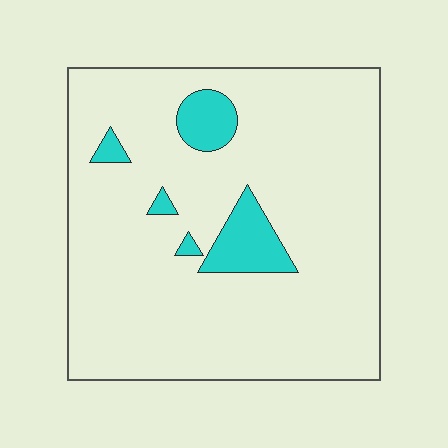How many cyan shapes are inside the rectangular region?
5.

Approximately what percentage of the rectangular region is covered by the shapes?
Approximately 10%.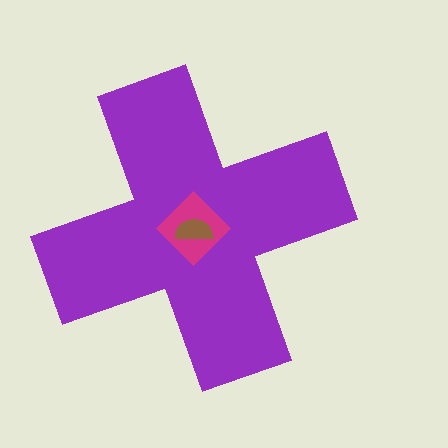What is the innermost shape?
The brown semicircle.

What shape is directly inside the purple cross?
The magenta diamond.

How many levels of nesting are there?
3.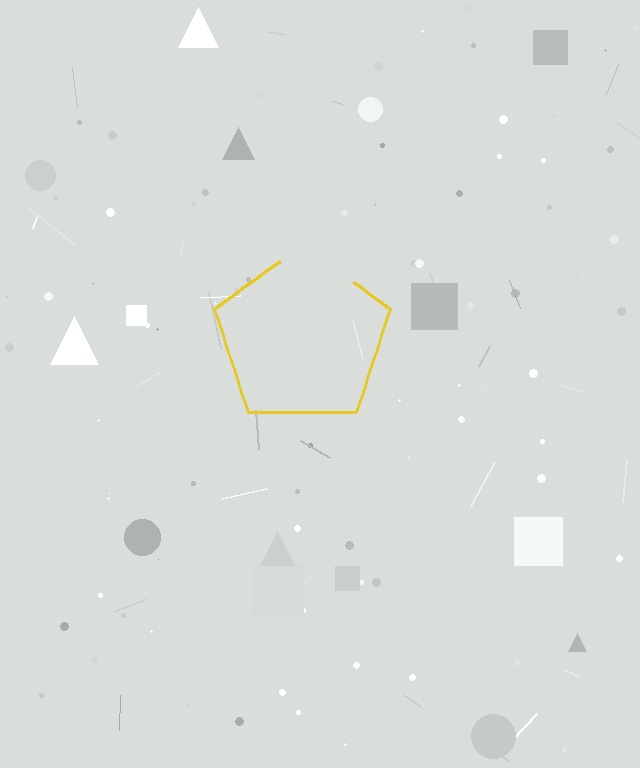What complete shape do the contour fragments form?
The contour fragments form a pentagon.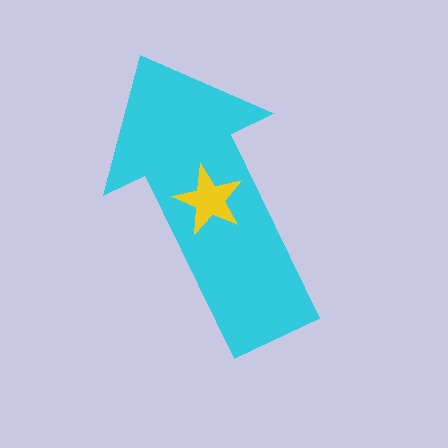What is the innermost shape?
The yellow star.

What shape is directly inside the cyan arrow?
The yellow star.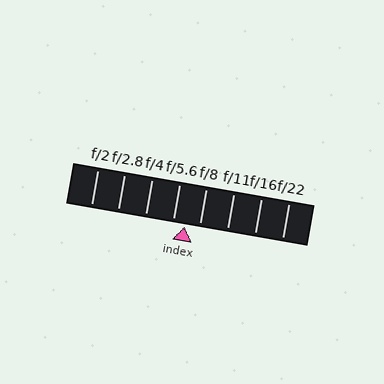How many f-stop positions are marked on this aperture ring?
There are 8 f-stop positions marked.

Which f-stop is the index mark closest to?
The index mark is closest to f/5.6.